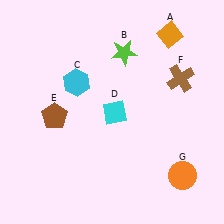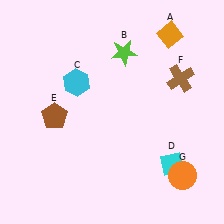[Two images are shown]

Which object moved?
The cyan diamond (D) moved right.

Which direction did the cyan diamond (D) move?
The cyan diamond (D) moved right.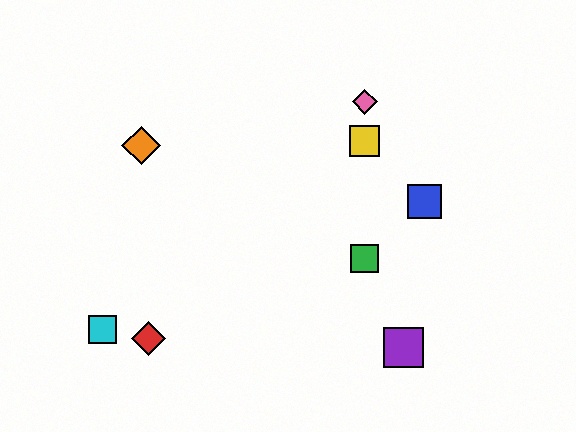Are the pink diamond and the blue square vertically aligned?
No, the pink diamond is at x≈365 and the blue square is at x≈424.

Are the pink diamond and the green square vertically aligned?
Yes, both are at x≈365.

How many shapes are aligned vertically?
3 shapes (the green square, the yellow square, the pink diamond) are aligned vertically.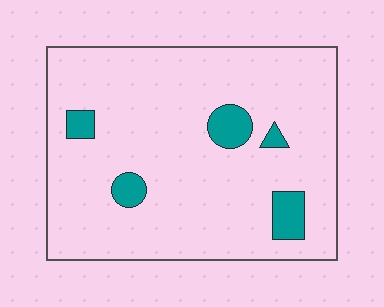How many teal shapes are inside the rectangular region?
5.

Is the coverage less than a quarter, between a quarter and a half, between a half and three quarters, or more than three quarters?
Less than a quarter.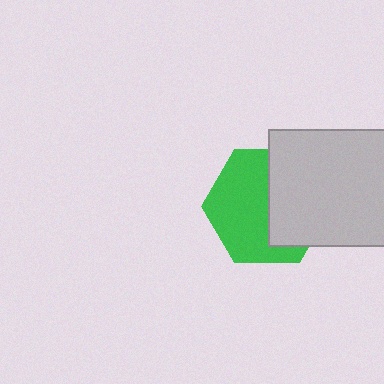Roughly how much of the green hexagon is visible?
About half of it is visible (roughly 56%).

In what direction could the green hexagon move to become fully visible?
The green hexagon could move left. That would shift it out from behind the light gray rectangle entirely.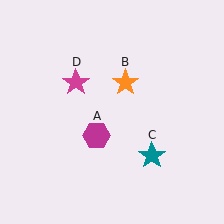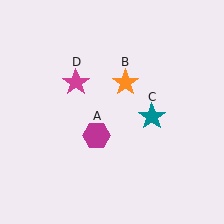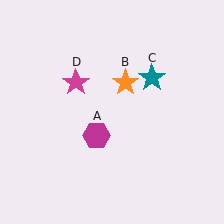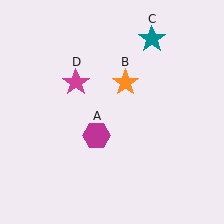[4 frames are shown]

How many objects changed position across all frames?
1 object changed position: teal star (object C).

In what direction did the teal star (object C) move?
The teal star (object C) moved up.